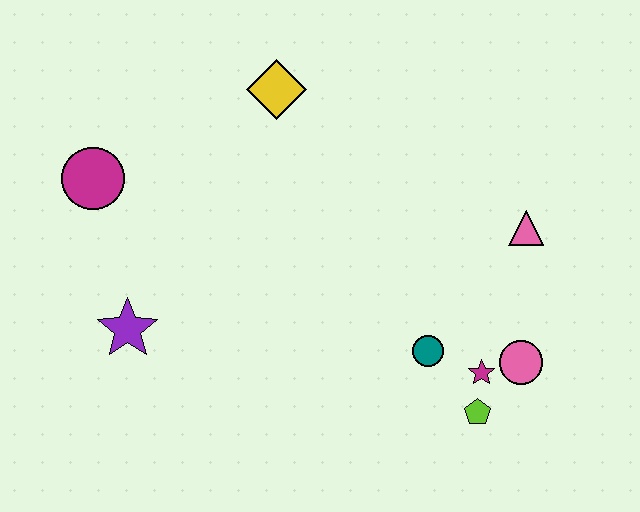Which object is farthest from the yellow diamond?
The lime pentagon is farthest from the yellow diamond.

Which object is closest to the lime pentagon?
The magenta star is closest to the lime pentagon.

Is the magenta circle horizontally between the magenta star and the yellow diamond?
No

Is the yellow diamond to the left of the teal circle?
Yes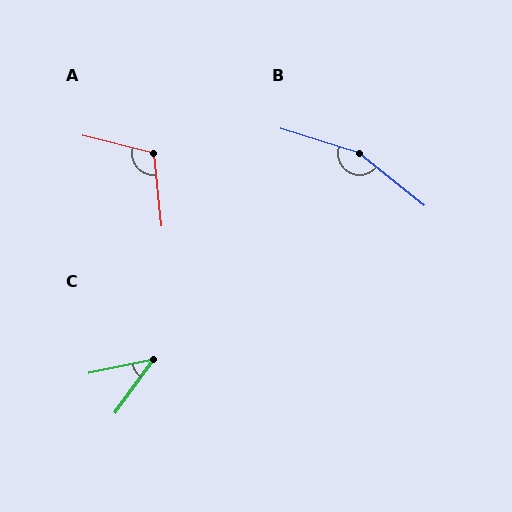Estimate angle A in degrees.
Approximately 110 degrees.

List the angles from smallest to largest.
C (43°), A (110°), B (159°).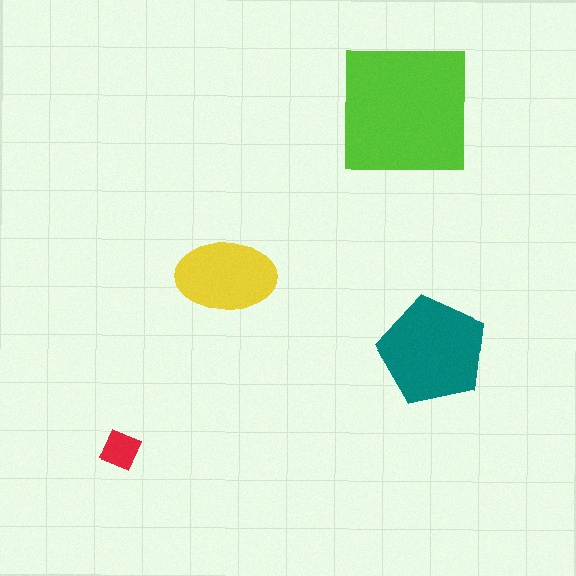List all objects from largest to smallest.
The lime square, the teal pentagon, the yellow ellipse, the red diamond.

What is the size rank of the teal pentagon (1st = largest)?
2nd.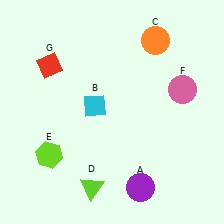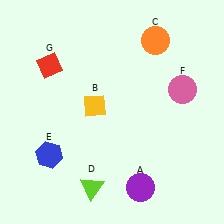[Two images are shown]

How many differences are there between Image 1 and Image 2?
There are 2 differences between the two images.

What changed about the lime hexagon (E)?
In Image 1, E is lime. In Image 2, it changed to blue.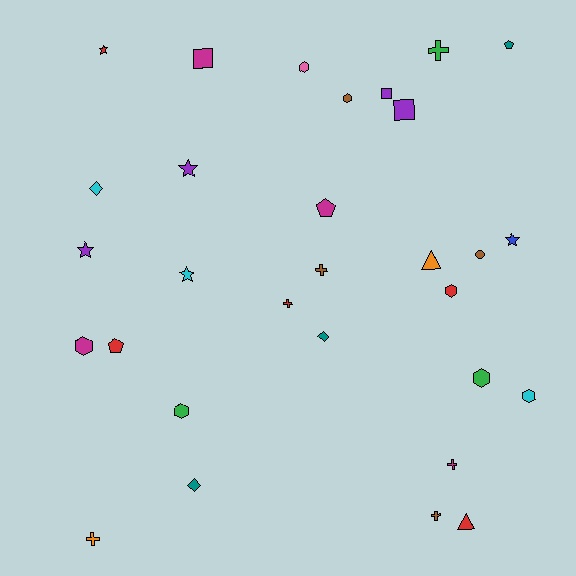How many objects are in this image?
There are 30 objects.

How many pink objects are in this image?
There is 1 pink object.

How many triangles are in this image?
There are 2 triangles.